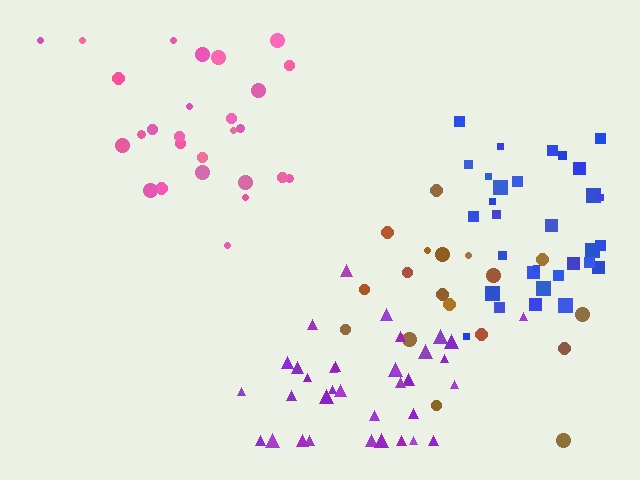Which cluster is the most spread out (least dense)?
Brown.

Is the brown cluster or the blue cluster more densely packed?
Blue.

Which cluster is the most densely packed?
Blue.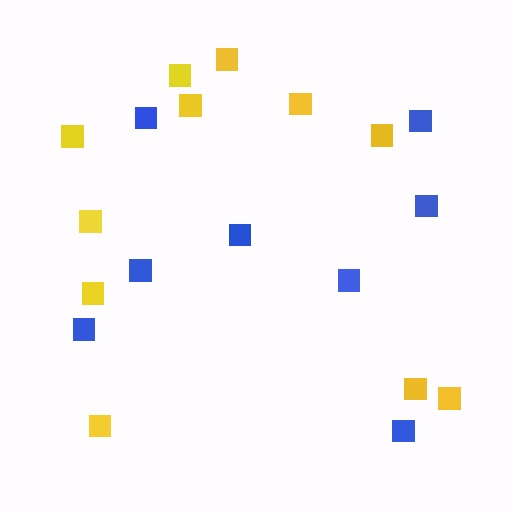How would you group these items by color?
There are 2 groups: one group of yellow squares (11) and one group of blue squares (8).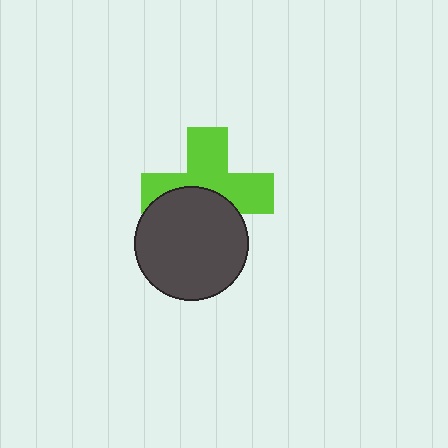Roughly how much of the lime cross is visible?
About half of it is visible (roughly 58%).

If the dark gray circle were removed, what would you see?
You would see the complete lime cross.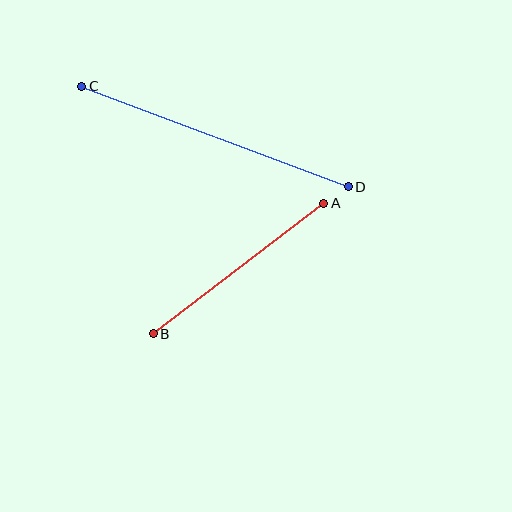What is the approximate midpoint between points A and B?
The midpoint is at approximately (238, 268) pixels.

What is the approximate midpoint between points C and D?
The midpoint is at approximately (215, 137) pixels.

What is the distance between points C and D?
The distance is approximately 285 pixels.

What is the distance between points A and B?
The distance is approximately 215 pixels.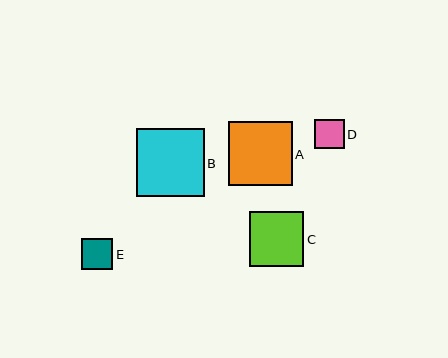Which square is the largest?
Square B is the largest with a size of approximately 67 pixels.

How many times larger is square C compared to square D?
Square C is approximately 1.8 times the size of square D.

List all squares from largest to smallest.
From largest to smallest: B, A, C, E, D.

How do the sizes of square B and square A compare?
Square B and square A are approximately the same size.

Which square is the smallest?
Square D is the smallest with a size of approximately 30 pixels.